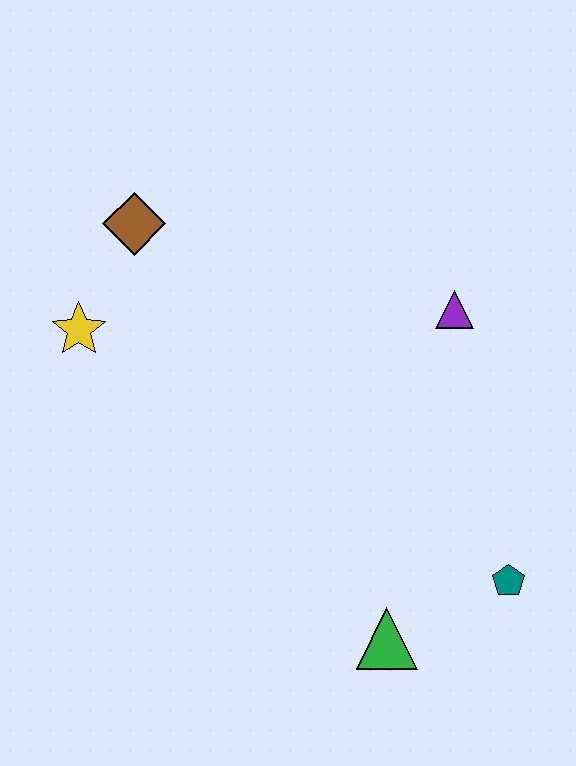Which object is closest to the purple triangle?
The teal pentagon is closest to the purple triangle.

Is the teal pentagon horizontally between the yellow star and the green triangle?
No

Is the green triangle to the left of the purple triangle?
Yes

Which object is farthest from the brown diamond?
The teal pentagon is farthest from the brown diamond.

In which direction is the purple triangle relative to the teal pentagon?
The purple triangle is above the teal pentagon.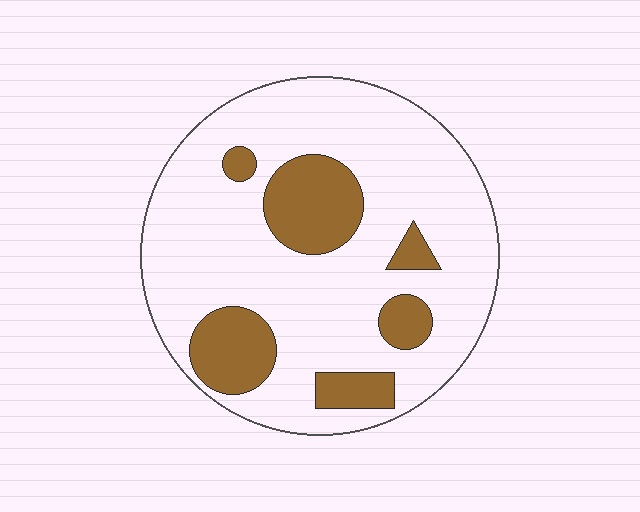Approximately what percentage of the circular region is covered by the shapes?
Approximately 20%.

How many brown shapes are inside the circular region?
6.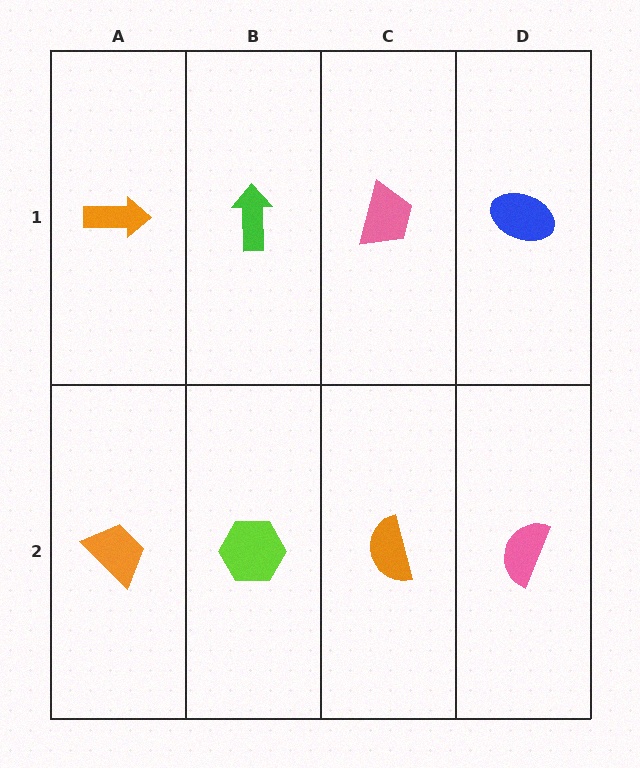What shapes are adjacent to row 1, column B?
A lime hexagon (row 2, column B), an orange arrow (row 1, column A), a pink trapezoid (row 1, column C).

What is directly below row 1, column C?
An orange semicircle.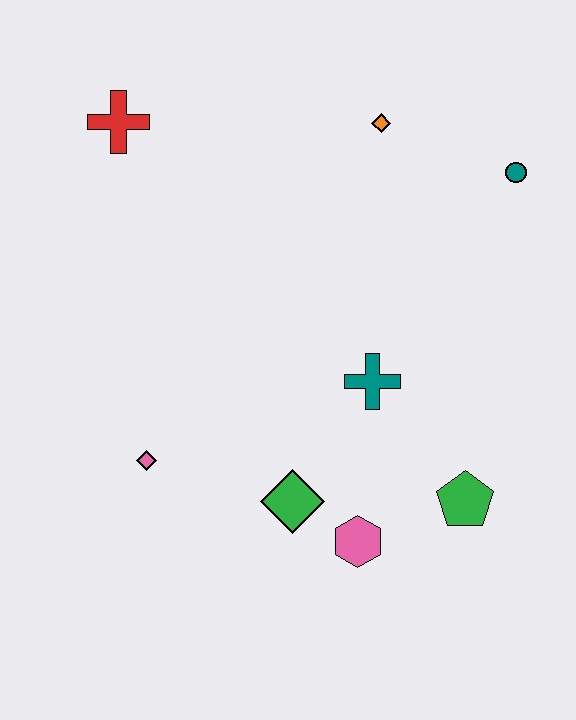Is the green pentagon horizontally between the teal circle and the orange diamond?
Yes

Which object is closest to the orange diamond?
The teal circle is closest to the orange diamond.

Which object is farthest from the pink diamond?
The teal circle is farthest from the pink diamond.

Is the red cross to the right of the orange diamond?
No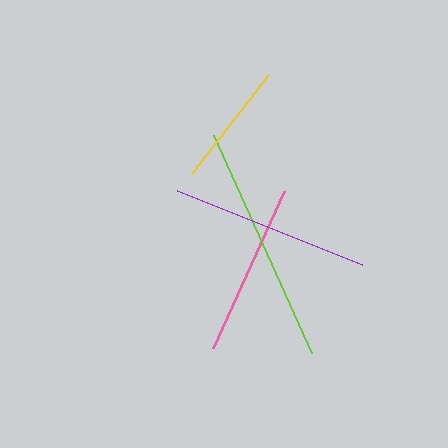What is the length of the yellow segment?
The yellow segment is approximately 126 pixels long.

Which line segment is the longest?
The lime line is the longest at approximately 240 pixels.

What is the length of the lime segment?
The lime segment is approximately 240 pixels long.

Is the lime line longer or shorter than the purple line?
The lime line is longer than the purple line.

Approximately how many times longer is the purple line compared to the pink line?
The purple line is approximately 1.2 times the length of the pink line.